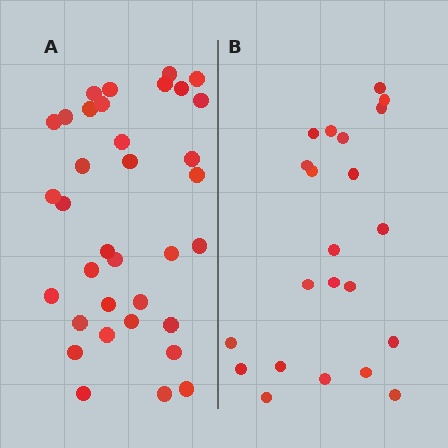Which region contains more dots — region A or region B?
Region A (the left region) has more dots.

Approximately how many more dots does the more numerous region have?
Region A has approximately 15 more dots than region B.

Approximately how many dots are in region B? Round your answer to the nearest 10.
About 20 dots. (The exact count is 22, which rounds to 20.)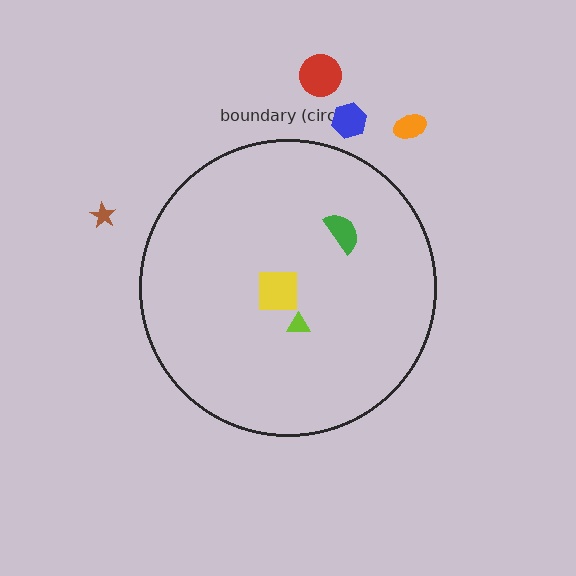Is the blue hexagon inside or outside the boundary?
Outside.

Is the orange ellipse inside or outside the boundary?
Outside.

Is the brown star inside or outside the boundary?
Outside.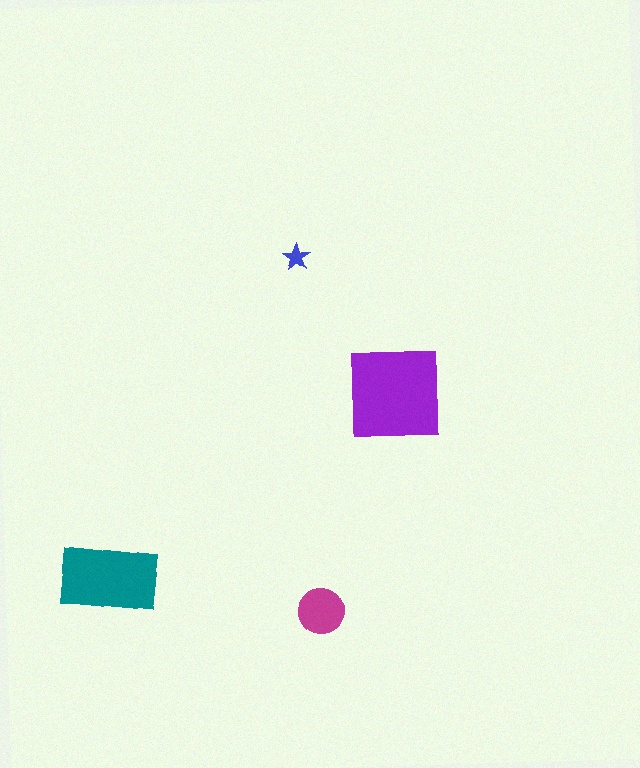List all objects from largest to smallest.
The purple square, the teal rectangle, the magenta circle, the blue star.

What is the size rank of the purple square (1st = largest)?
1st.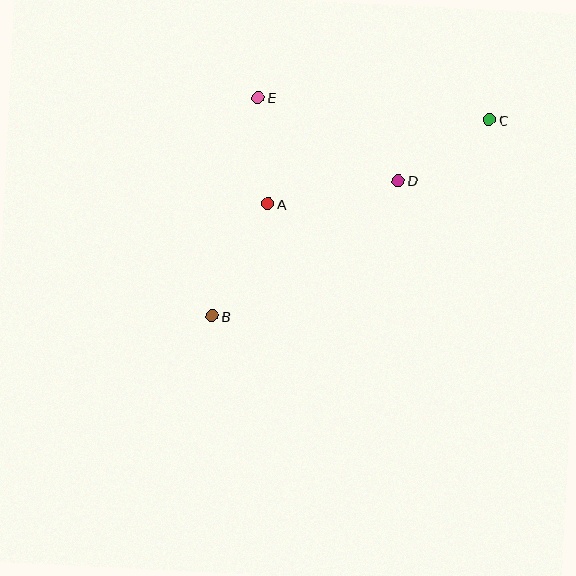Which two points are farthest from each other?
Points B and C are farthest from each other.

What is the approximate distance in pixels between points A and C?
The distance between A and C is approximately 237 pixels.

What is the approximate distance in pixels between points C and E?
The distance between C and E is approximately 232 pixels.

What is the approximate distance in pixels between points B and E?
The distance between B and E is approximately 223 pixels.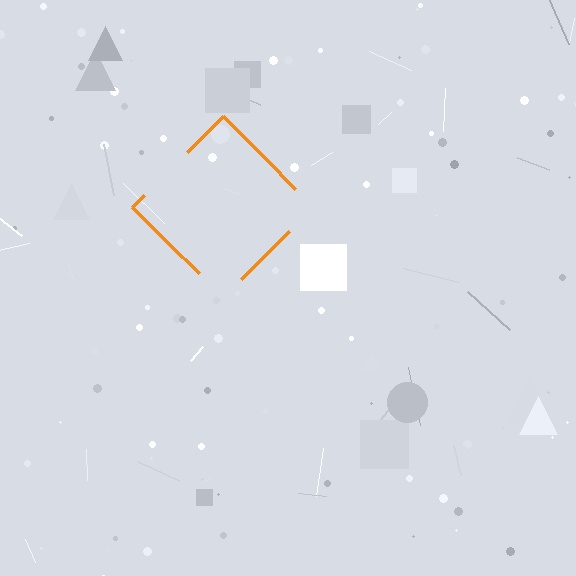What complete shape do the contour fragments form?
The contour fragments form a diamond.